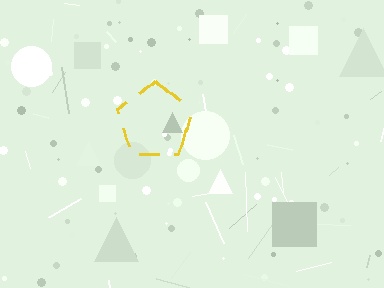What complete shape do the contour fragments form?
The contour fragments form a pentagon.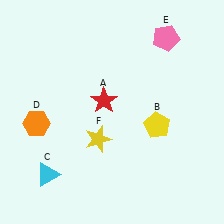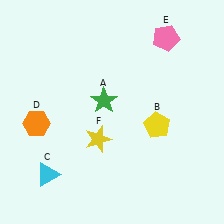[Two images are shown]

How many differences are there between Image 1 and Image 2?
There is 1 difference between the two images.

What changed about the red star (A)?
In Image 1, A is red. In Image 2, it changed to green.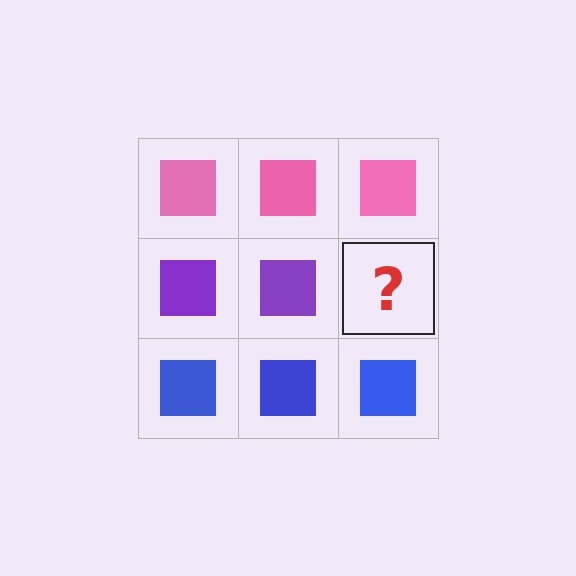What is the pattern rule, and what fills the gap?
The rule is that each row has a consistent color. The gap should be filled with a purple square.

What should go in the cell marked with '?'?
The missing cell should contain a purple square.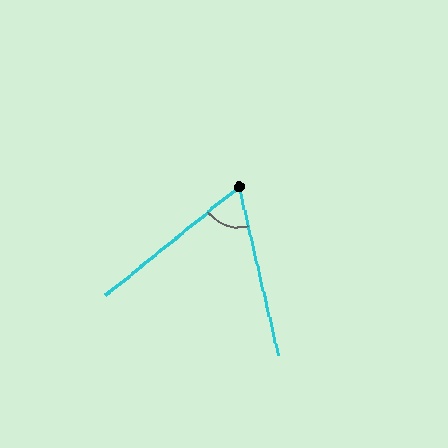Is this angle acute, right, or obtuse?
It is acute.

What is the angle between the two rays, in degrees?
Approximately 64 degrees.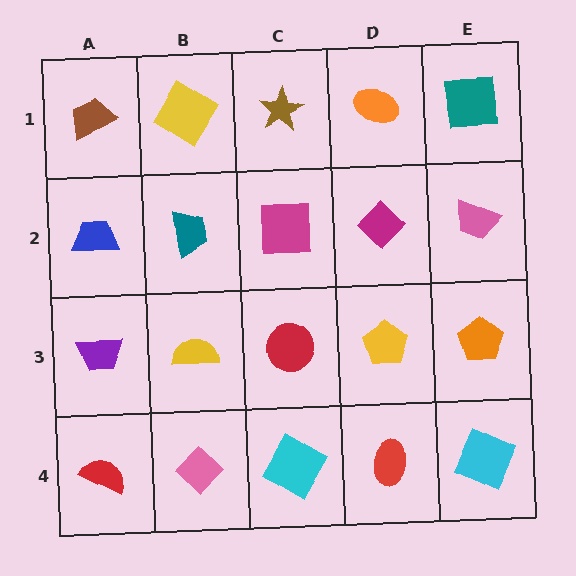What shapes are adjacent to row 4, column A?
A purple trapezoid (row 3, column A), a pink diamond (row 4, column B).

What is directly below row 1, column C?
A magenta square.